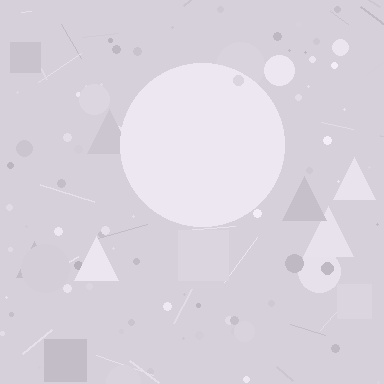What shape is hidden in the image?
A circle is hidden in the image.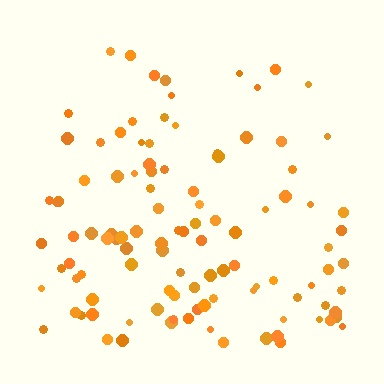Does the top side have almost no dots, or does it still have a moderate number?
Still a moderate number, just noticeably fewer than the bottom.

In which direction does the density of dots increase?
From top to bottom, with the bottom side densest.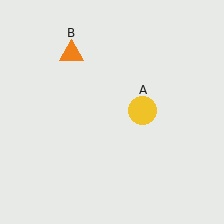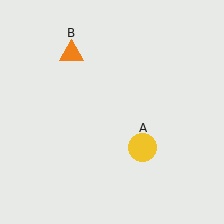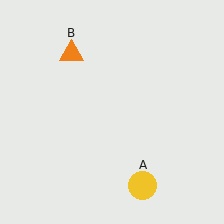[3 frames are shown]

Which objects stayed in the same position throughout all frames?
Orange triangle (object B) remained stationary.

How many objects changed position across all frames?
1 object changed position: yellow circle (object A).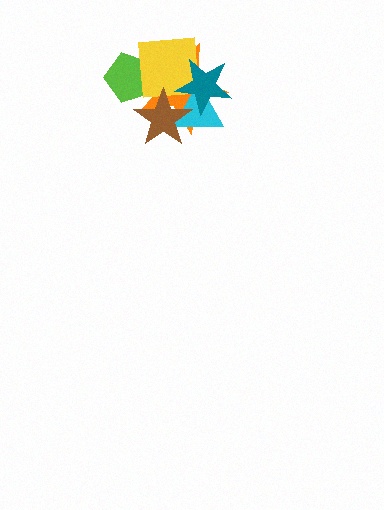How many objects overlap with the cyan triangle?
3 objects overlap with the cyan triangle.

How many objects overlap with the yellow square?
4 objects overlap with the yellow square.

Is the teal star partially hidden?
Yes, it is partially covered by another shape.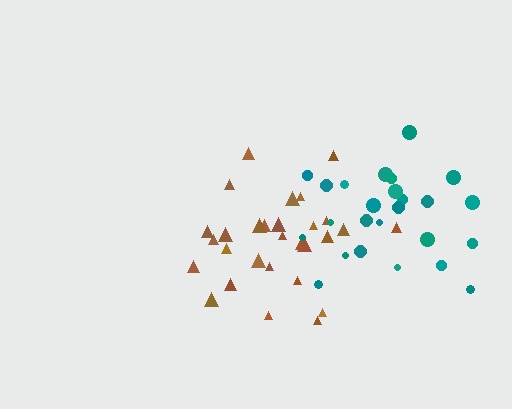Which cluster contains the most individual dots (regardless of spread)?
Brown (29).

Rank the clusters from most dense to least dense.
brown, teal.